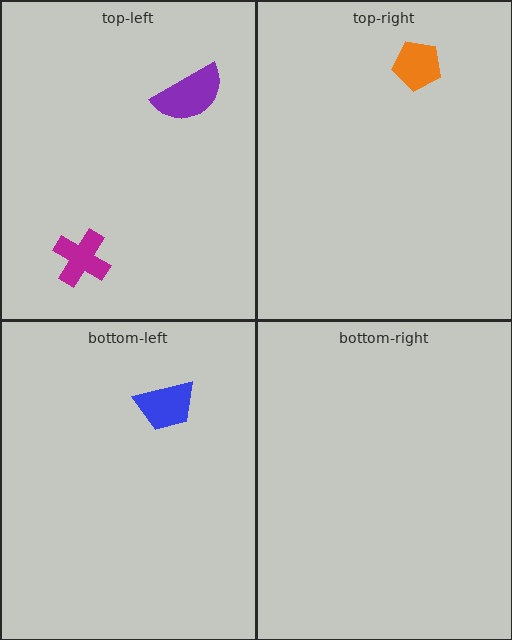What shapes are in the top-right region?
The orange pentagon.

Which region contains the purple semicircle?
The top-left region.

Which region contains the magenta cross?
The top-left region.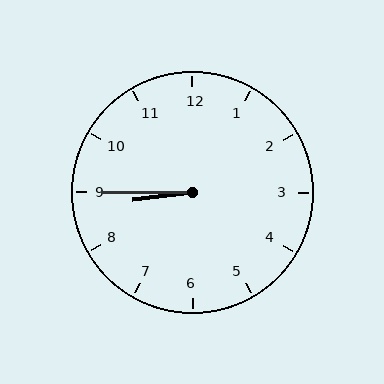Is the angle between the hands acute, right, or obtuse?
It is acute.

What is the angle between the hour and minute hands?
Approximately 8 degrees.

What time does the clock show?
8:45.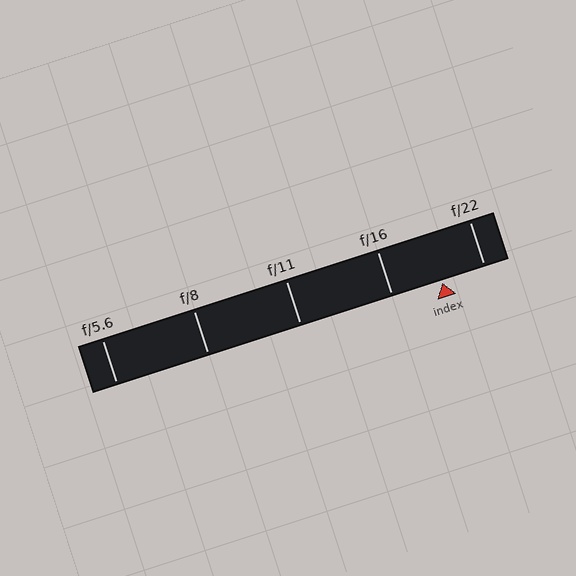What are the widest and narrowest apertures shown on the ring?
The widest aperture shown is f/5.6 and the narrowest is f/22.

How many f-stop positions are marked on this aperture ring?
There are 5 f-stop positions marked.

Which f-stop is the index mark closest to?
The index mark is closest to f/22.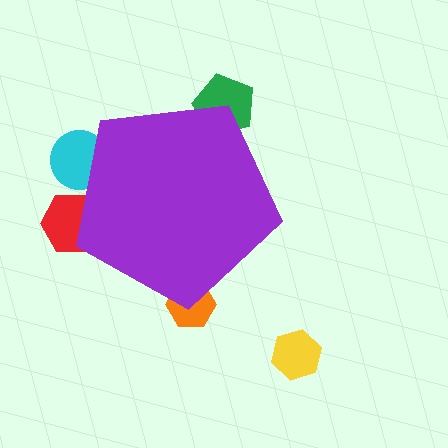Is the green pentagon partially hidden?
Yes, the green pentagon is partially hidden behind the purple pentagon.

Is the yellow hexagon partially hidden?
No, the yellow hexagon is fully visible.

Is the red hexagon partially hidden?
Yes, the red hexagon is partially hidden behind the purple pentagon.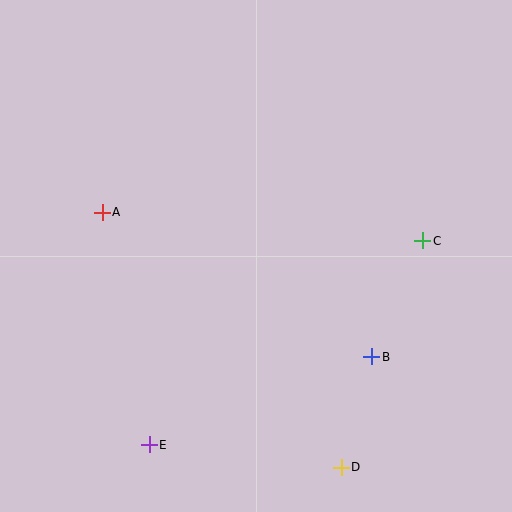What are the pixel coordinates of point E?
Point E is at (149, 445).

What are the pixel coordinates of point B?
Point B is at (372, 357).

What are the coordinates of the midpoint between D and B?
The midpoint between D and B is at (356, 412).